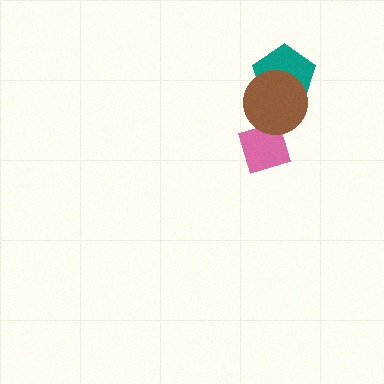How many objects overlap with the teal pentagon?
1 object overlaps with the teal pentagon.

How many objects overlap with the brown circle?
2 objects overlap with the brown circle.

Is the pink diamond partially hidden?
Yes, it is partially covered by another shape.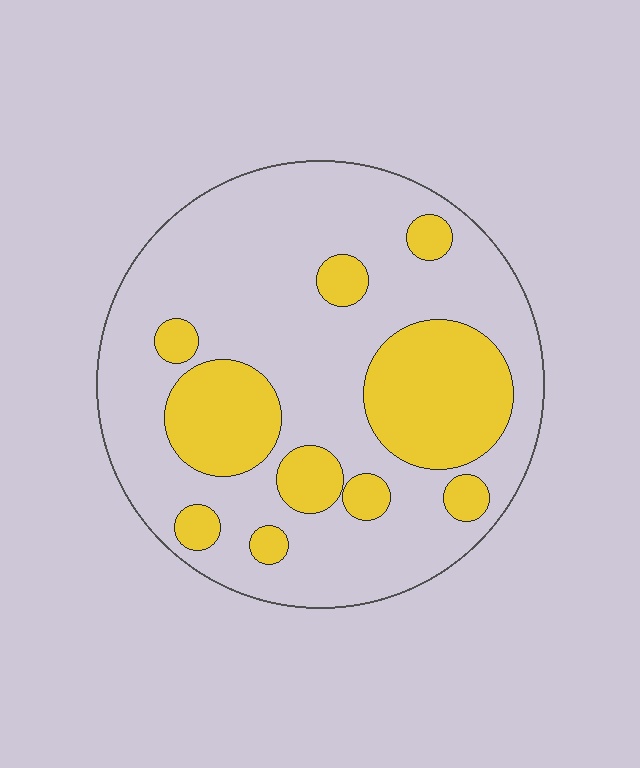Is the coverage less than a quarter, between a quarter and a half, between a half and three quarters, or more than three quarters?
Between a quarter and a half.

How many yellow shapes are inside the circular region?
10.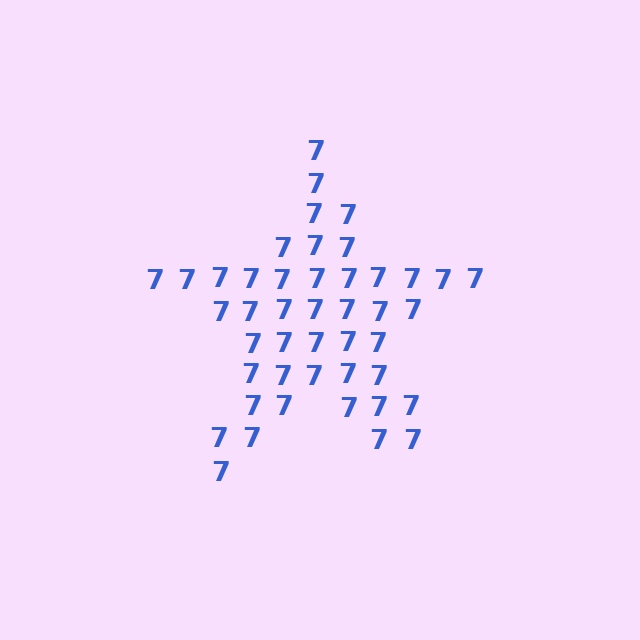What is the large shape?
The large shape is a star.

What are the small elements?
The small elements are digit 7's.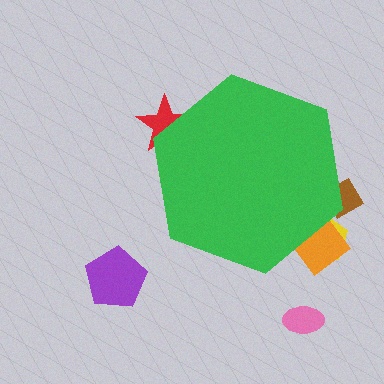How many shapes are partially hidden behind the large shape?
4 shapes are partially hidden.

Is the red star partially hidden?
Yes, the red star is partially hidden behind the green hexagon.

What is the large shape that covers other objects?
A green hexagon.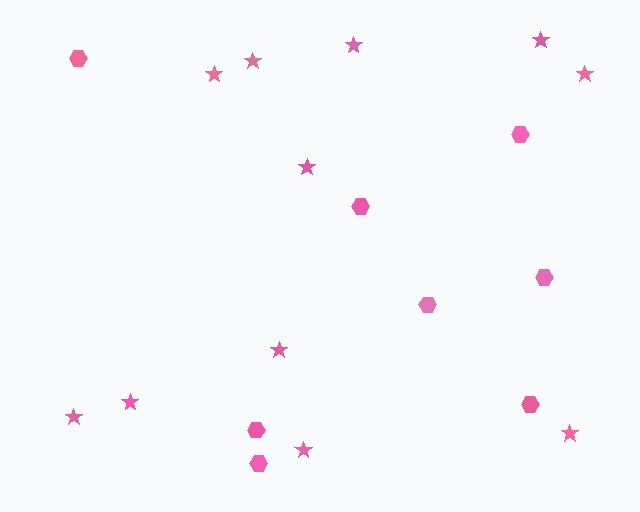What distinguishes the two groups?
There are 2 groups: one group of hexagons (8) and one group of stars (11).